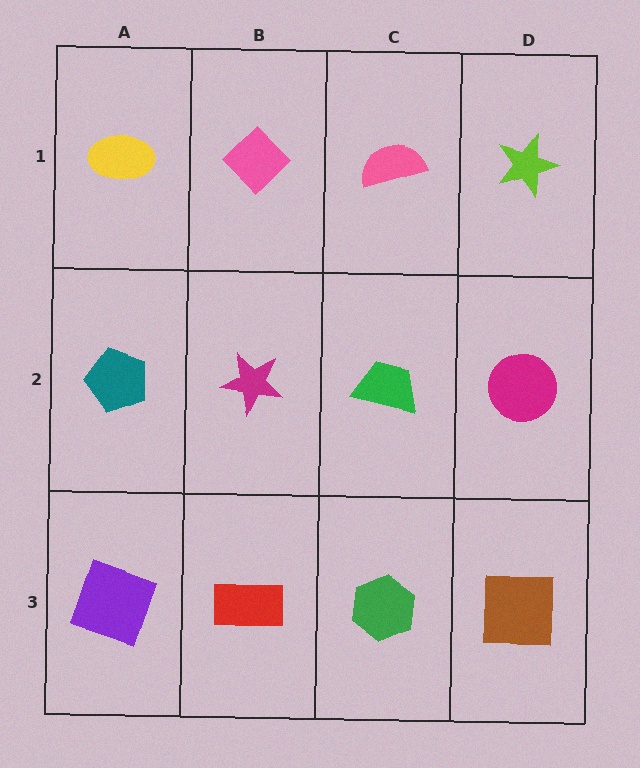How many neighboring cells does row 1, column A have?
2.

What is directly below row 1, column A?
A teal pentagon.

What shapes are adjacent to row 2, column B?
A pink diamond (row 1, column B), a red rectangle (row 3, column B), a teal pentagon (row 2, column A), a green trapezoid (row 2, column C).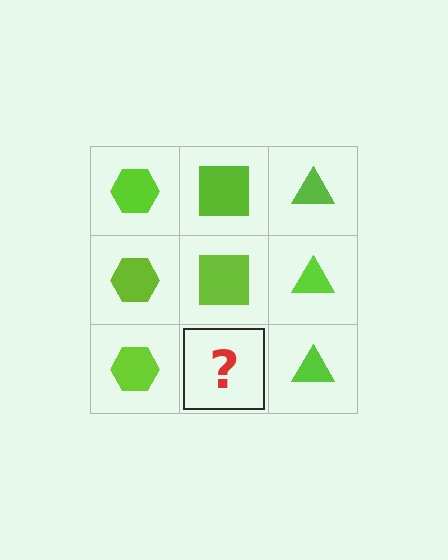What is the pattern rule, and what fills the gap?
The rule is that each column has a consistent shape. The gap should be filled with a lime square.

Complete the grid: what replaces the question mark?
The question mark should be replaced with a lime square.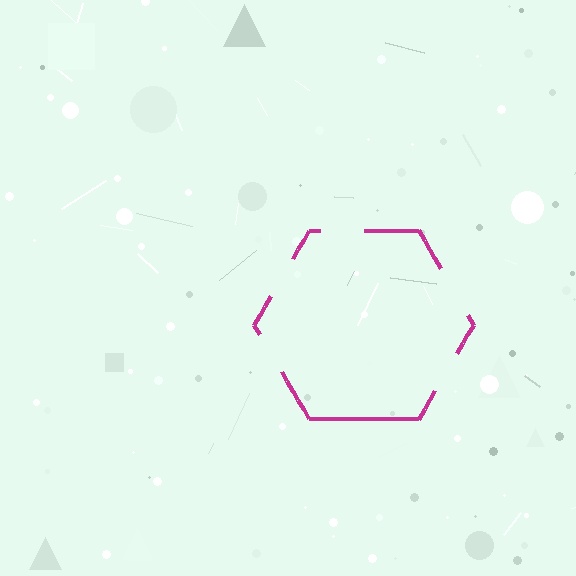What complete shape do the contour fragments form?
The contour fragments form a hexagon.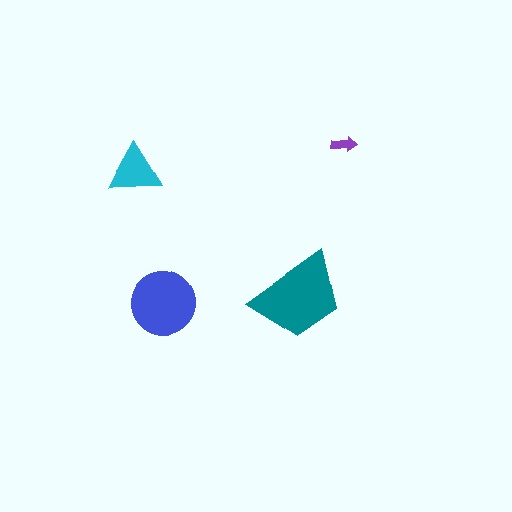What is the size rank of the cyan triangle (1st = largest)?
3rd.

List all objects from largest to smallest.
The teal trapezoid, the blue circle, the cyan triangle, the purple arrow.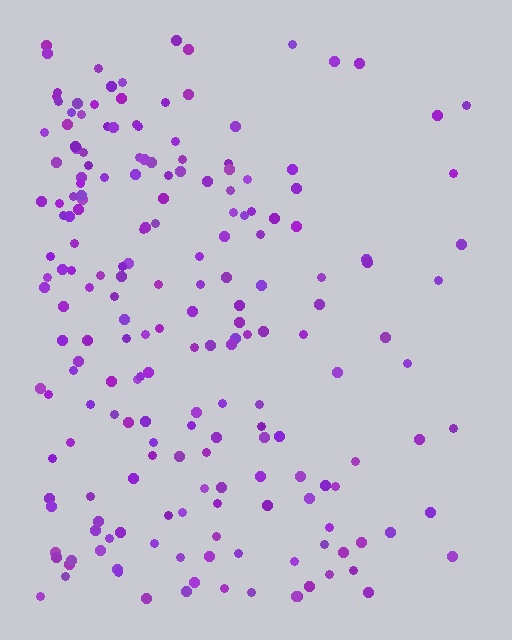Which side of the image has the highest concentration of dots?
The left.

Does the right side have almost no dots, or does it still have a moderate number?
Still a moderate number, just noticeably fewer than the left.